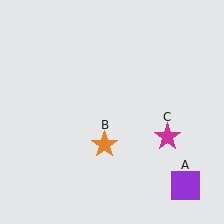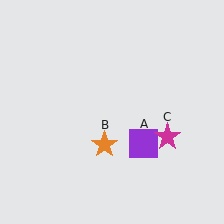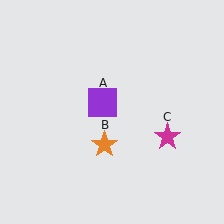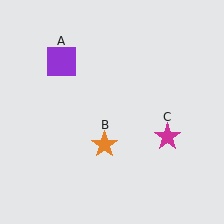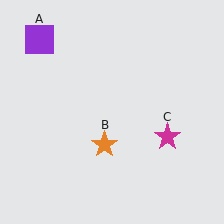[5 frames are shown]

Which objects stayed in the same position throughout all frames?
Orange star (object B) and magenta star (object C) remained stationary.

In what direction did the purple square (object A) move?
The purple square (object A) moved up and to the left.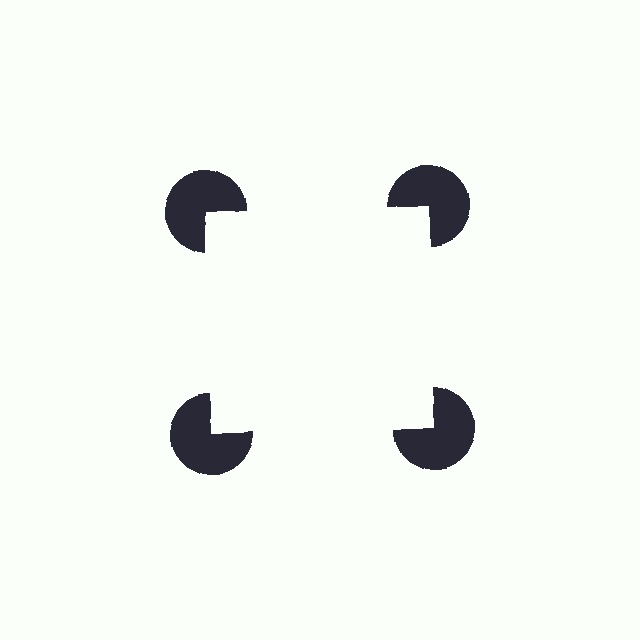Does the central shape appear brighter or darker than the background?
It typically appears slightly brighter than the background, even though no actual brightness change is drawn.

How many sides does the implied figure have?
4 sides.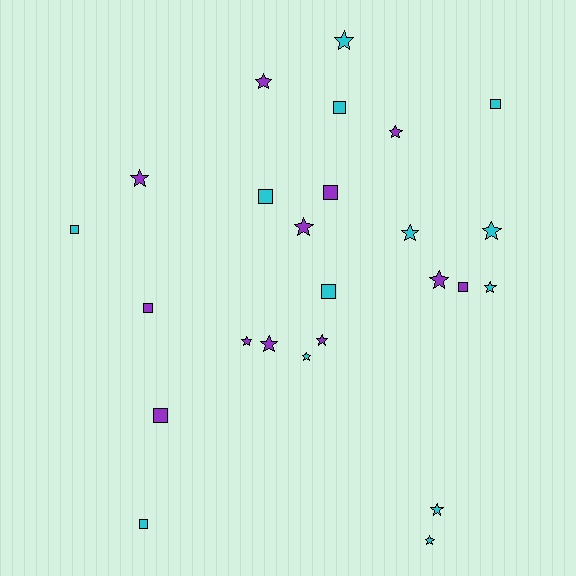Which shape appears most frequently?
Star, with 15 objects.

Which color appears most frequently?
Cyan, with 13 objects.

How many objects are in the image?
There are 25 objects.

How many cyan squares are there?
There are 6 cyan squares.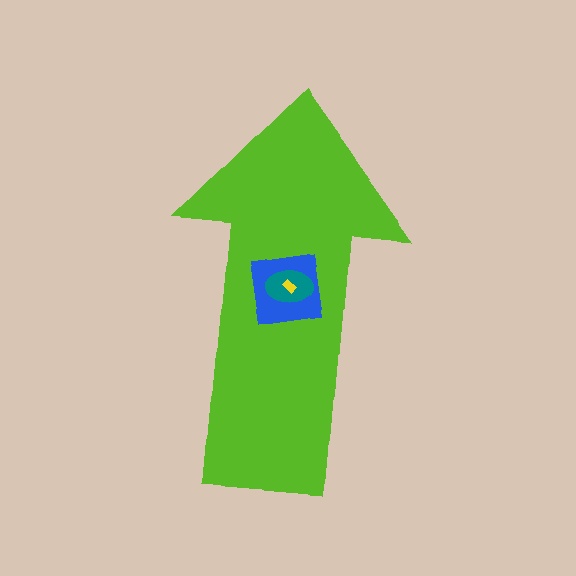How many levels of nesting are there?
4.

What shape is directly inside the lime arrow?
The blue square.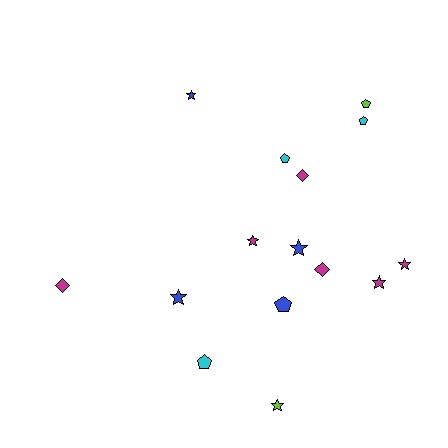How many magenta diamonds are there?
There are 3 magenta diamonds.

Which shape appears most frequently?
Star, with 7 objects.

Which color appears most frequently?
Magenta, with 6 objects.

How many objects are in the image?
There are 15 objects.